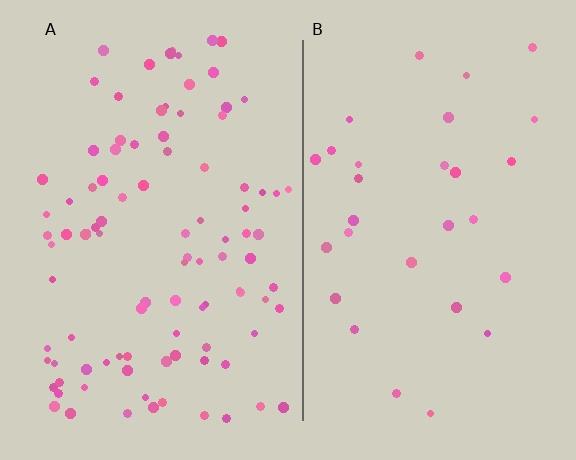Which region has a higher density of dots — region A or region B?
A (the left).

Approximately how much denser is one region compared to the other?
Approximately 3.2× — region A over region B.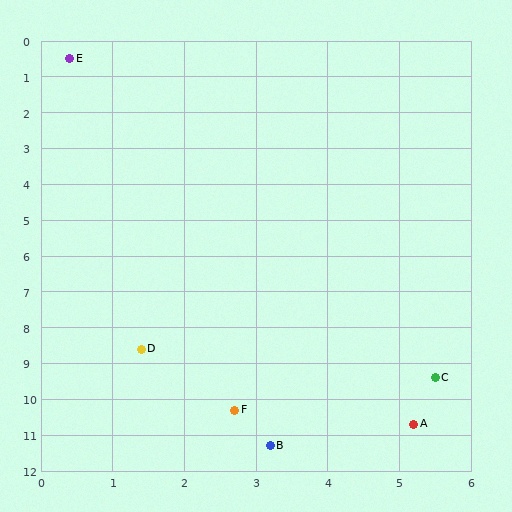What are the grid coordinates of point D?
Point D is at approximately (1.4, 8.6).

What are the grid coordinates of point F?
Point F is at approximately (2.7, 10.3).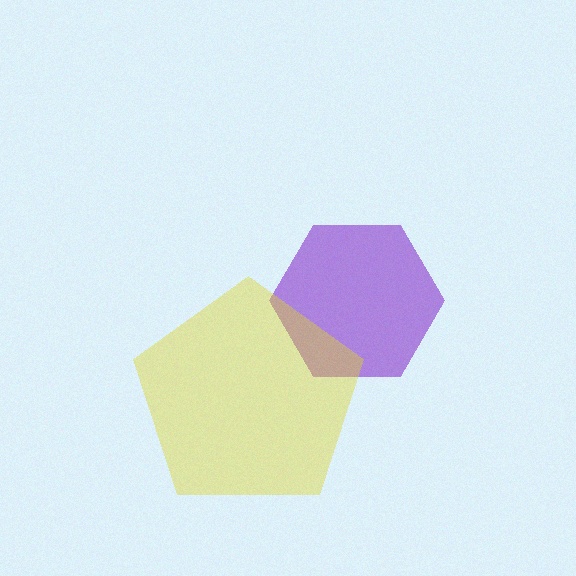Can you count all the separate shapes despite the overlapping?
Yes, there are 2 separate shapes.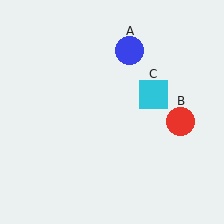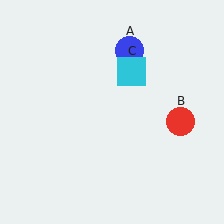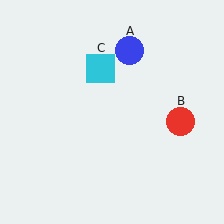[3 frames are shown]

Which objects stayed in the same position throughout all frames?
Blue circle (object A) and red circle (object B) remained stationary.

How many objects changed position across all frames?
1 object changed position: cyan square (object C).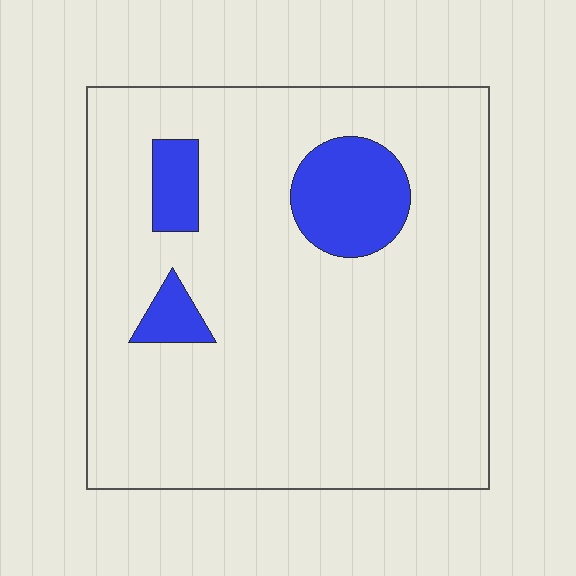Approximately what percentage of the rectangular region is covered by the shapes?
Approximately 10%.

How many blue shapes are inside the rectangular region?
3.